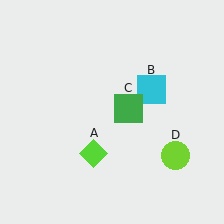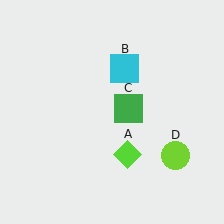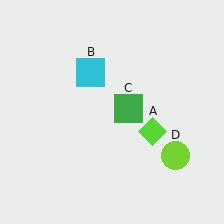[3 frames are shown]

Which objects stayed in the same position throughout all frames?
Green square (object C) and lime circle (object D) remained stationary.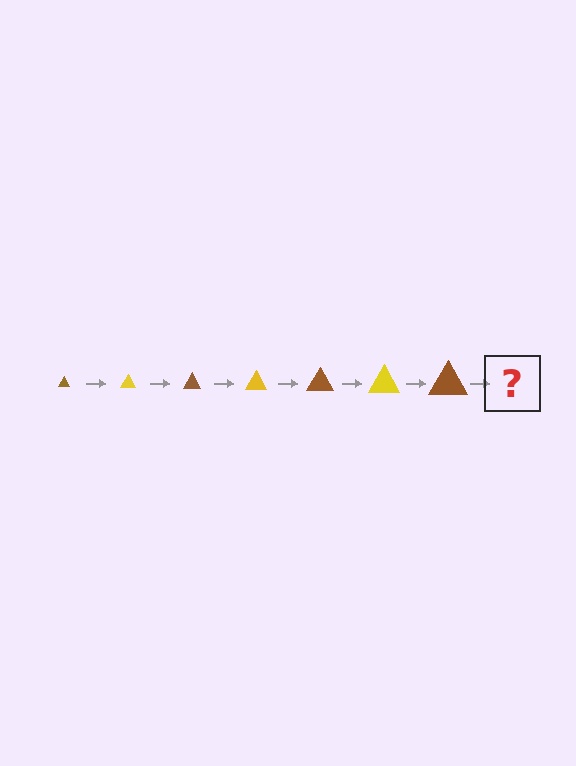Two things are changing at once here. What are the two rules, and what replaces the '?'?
The two rules are that the triangle grows larger each step and the color cycles through brown and yellow. The '?' should be a yellow triangle, larger than the previous one.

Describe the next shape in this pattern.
It should be a yellow triangle, larger than the previous one.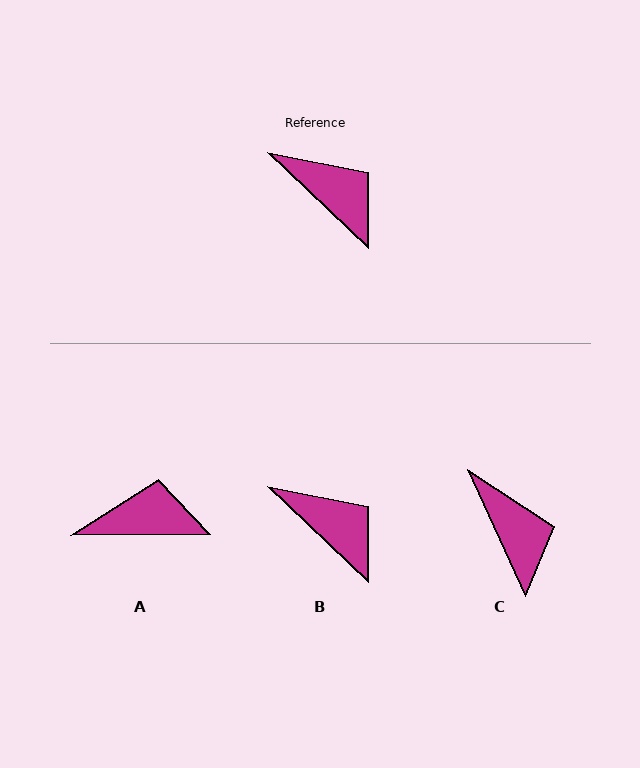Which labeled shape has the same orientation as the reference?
B.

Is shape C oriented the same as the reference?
No, it is off by about 22 degrees.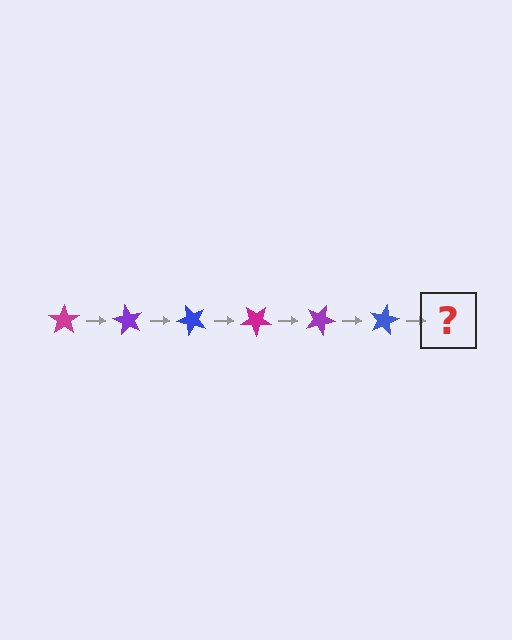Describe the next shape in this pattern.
It should be a magenta star, rotated 360 degrees from the start.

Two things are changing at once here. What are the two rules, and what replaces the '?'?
The two rules are that it rotates 60 degrees each step and the color cycles through magenta, purple, and blue. The '?' should be a magenta star, rotated 360 degrees from the start.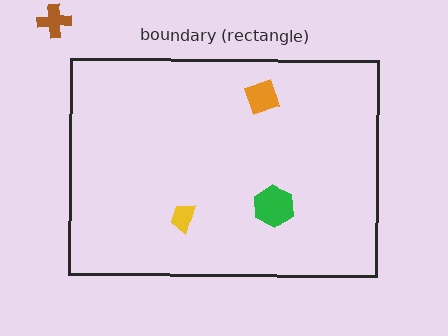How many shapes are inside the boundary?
3 inside, 1 outside.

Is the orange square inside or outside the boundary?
Inside.